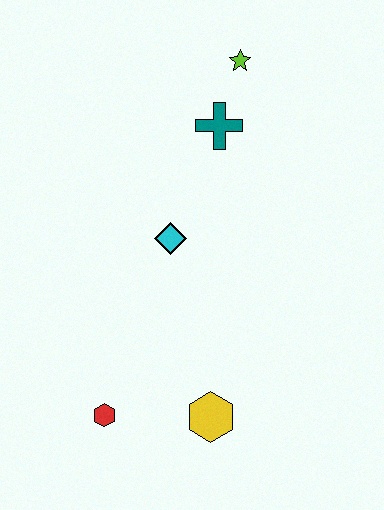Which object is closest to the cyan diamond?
The teal cross is closest to the cyan diamond.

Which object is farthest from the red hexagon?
The lime star is farthest from the red hexagon.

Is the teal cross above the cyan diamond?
Yes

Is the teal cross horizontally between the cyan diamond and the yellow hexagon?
No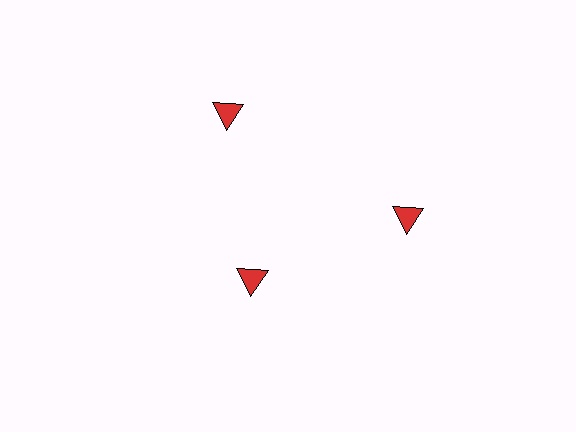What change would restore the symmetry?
The symmetry would be restored by moving it outward, back onto the ring so that all 3 triangles sit at equal angles and equal distance from the center.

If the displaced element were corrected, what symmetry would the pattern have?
It would have 3-fold rotational symmetry — the pattern would map onto itself every 120 degrees.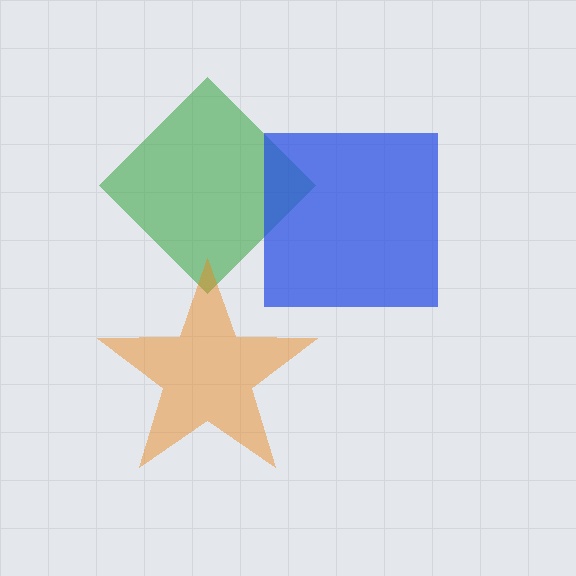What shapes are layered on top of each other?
The layered shapes are: a green diamond, an orange star, a blue square.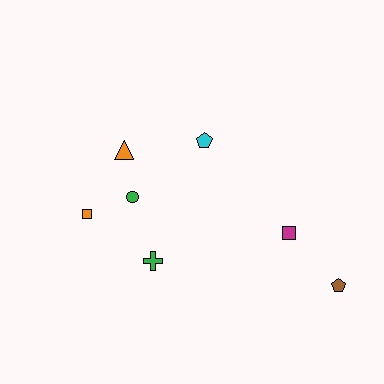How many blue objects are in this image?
There are no blue objects.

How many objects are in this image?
There are 7 objects.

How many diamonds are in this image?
There are no diamonds.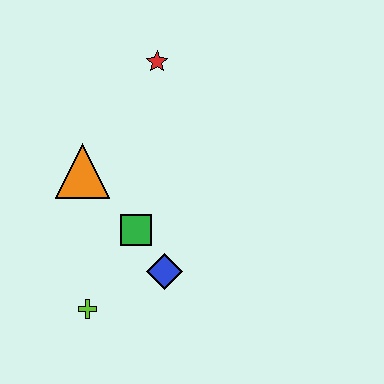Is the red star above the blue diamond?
Yes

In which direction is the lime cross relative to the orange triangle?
The lime cross is below the orange triangle.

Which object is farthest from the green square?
The red star is farthest from the green square.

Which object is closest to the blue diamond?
The green square is closest to the blue diamond.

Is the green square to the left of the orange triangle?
No